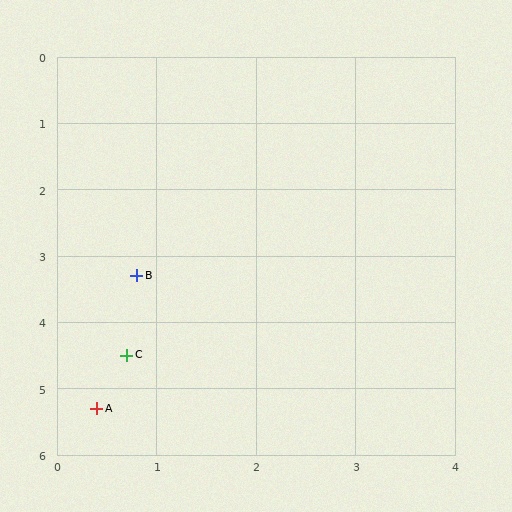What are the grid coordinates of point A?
Point A is at approximately (0.4, 5.3).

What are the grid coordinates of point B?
Point B is at approximately (0.8, 3.3).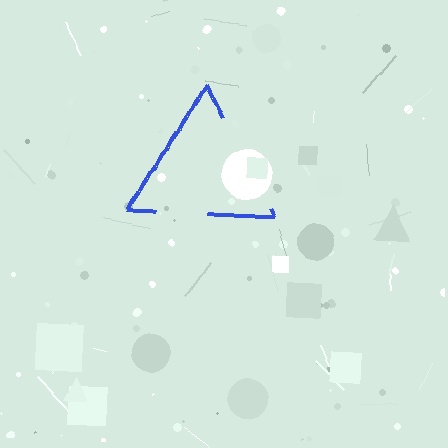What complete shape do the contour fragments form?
The contour fragments form a triangle.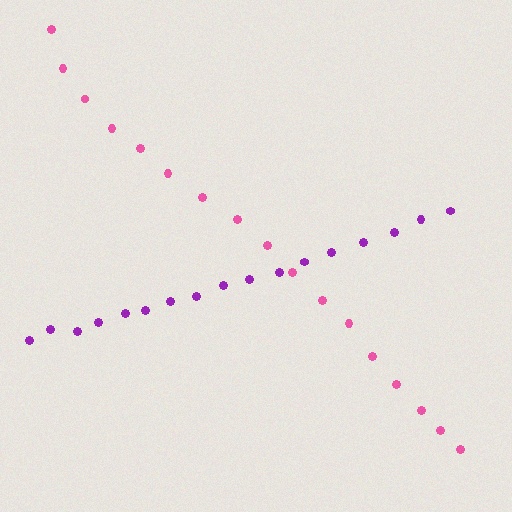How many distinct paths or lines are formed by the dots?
There are 2 distinct paths.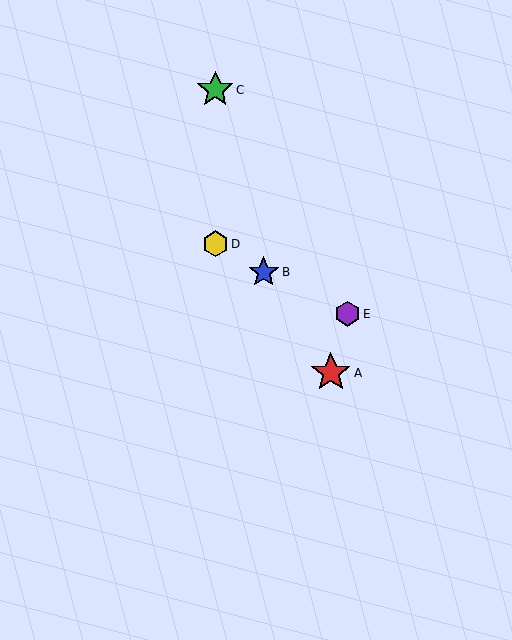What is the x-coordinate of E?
Object E is at x≈348.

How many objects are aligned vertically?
2 objects (C, D) are aligned vertically.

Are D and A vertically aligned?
No, D is at x≈215 and A is at x≈331.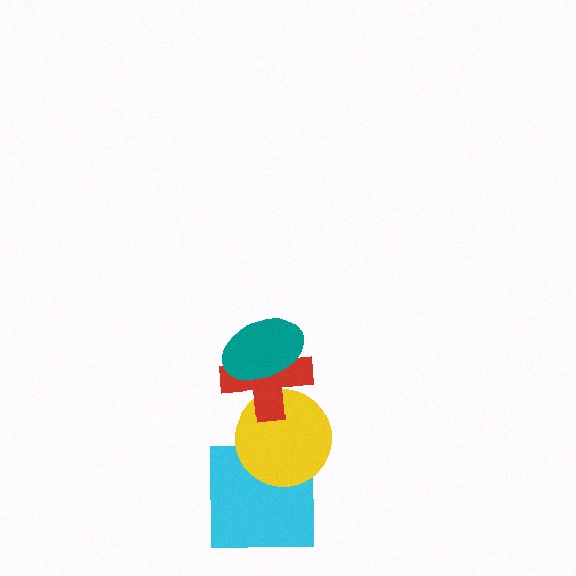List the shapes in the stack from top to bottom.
From top to bottom: the teal ellipse, the red cross, the yellow circle, the cyan square.